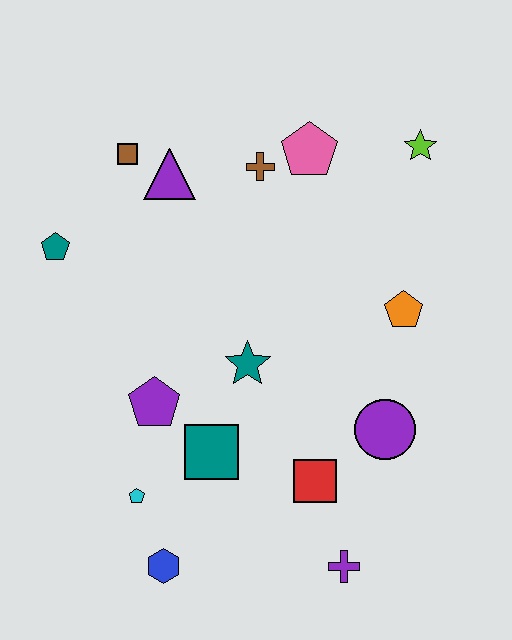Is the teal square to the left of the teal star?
Yes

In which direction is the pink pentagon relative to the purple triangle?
The pink pentagon is to the right of the purple triangle.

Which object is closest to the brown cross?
The pink pentagon is closest to the brown cross.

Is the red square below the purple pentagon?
Yes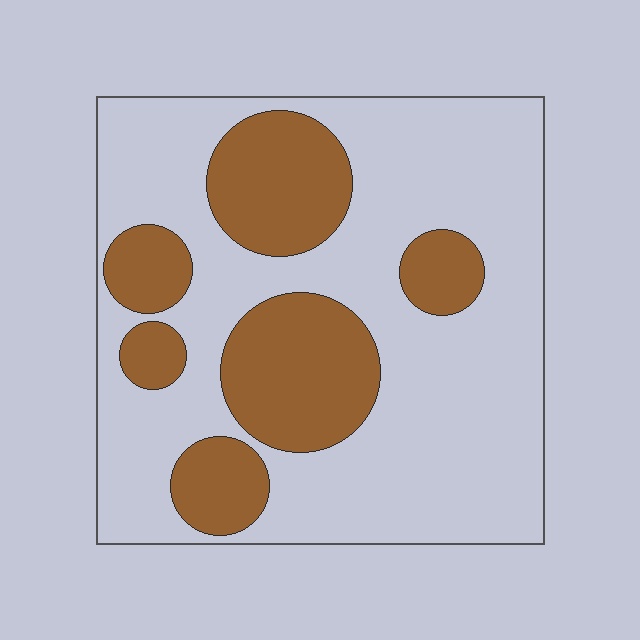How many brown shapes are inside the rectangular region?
6.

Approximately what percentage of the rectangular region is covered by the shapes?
Approximately 30%.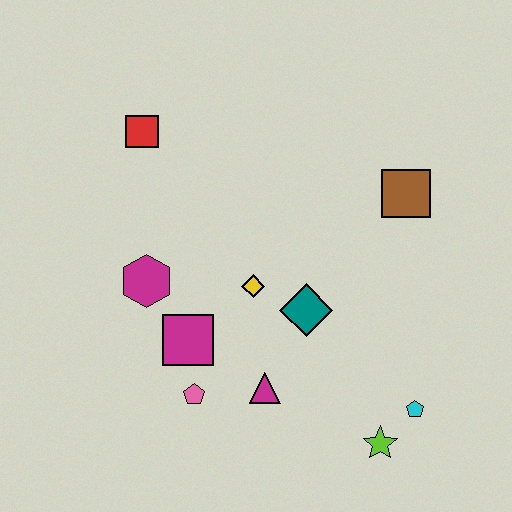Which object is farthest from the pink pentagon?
The brown square is farthest from the pink pentagon.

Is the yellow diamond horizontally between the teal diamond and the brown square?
No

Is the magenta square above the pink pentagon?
Yes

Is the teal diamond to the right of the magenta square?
Yes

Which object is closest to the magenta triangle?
The pink pentagon is closest to the magenta triangle.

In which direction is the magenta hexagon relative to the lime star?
The magenta hexagon is to the left of the lime star.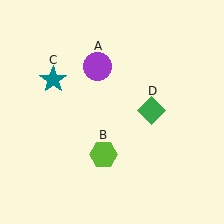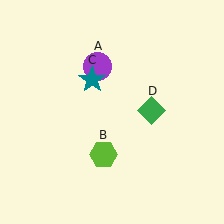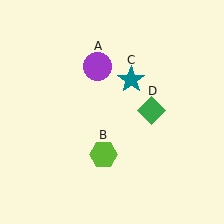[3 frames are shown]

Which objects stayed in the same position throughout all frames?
Purple circle (object A) and lime hexagon (object B) and green diamond (object D) remained stationary.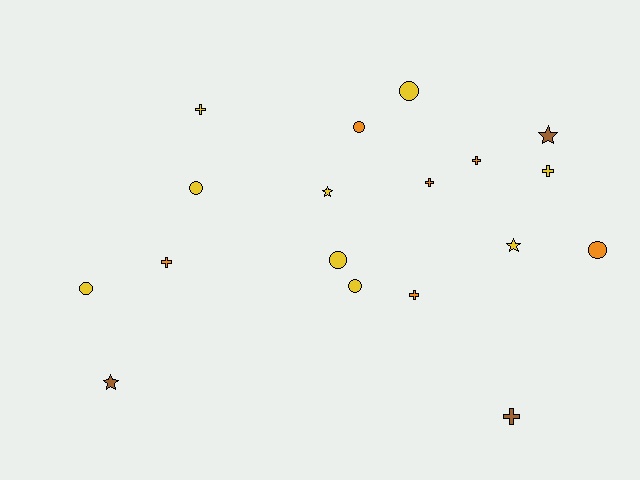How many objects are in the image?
There are 18 objects.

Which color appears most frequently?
Yellow, with 9 objects.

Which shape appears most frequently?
Circle, with 7 objects.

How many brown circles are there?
There are no brown circles.